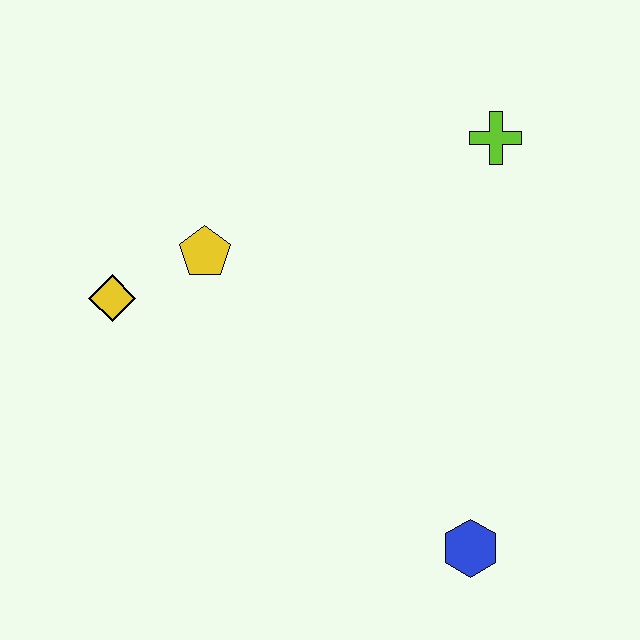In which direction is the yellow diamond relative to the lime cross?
The yellow diamond is to the left of the lime cross.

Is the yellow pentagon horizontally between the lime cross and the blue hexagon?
No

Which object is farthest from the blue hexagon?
The yellow diamond is farthest from the blue hexagon.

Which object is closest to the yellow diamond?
The yellow pentagon is closest to the yellow diamond.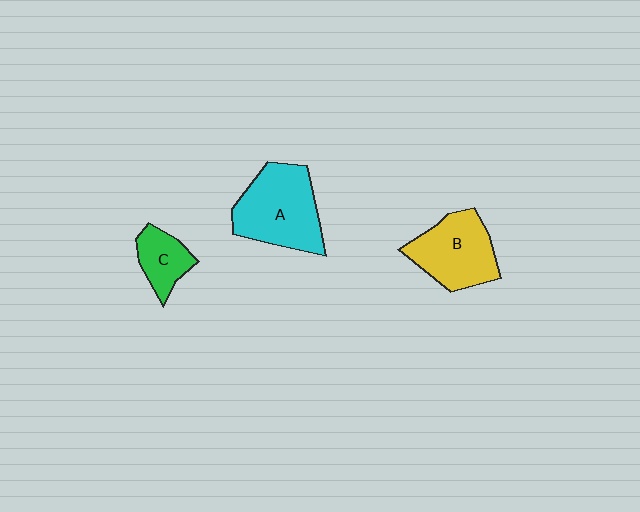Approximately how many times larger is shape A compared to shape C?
Approximately 2.2 times.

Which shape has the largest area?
Shape A (cyan).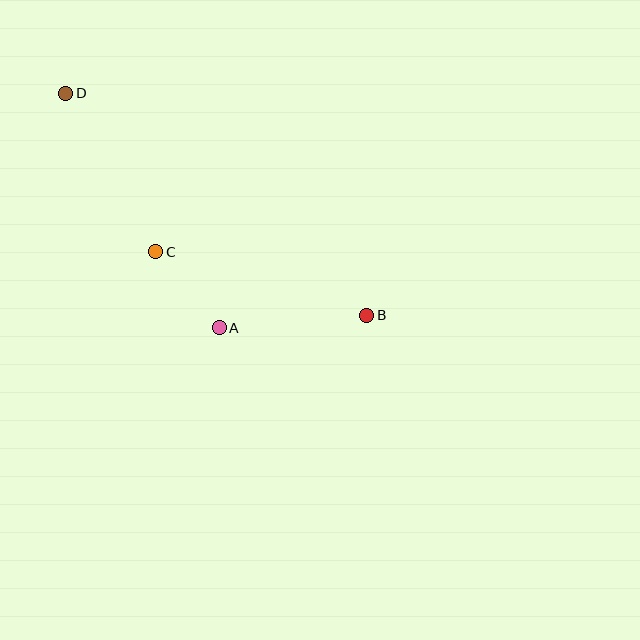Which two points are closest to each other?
Points A and C are closest to each other.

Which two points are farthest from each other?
Points B and D are farthest from each other.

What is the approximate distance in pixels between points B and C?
The distance between B and C is approximately 221 pixels.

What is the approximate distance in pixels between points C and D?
The distance between C and D is approximately 182 pixels.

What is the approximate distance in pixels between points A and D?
The distance between A and D is approximately 280 pixels.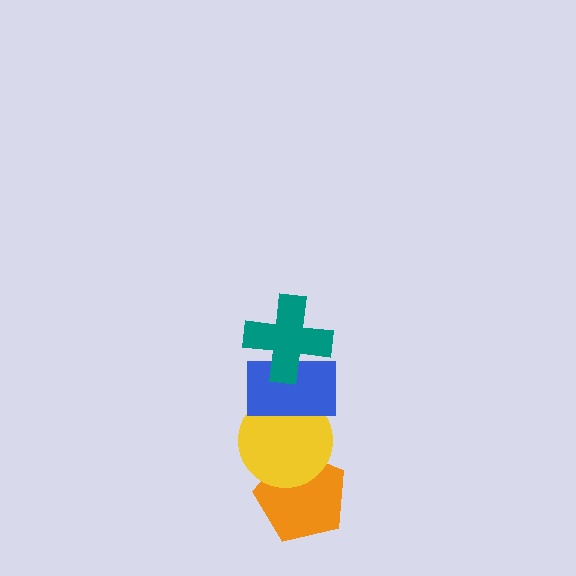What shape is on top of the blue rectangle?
The teal cross is on top of the blue rectangle.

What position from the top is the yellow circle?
The yellow circle is 3rd from the top.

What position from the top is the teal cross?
The teal cross is 1st from the top.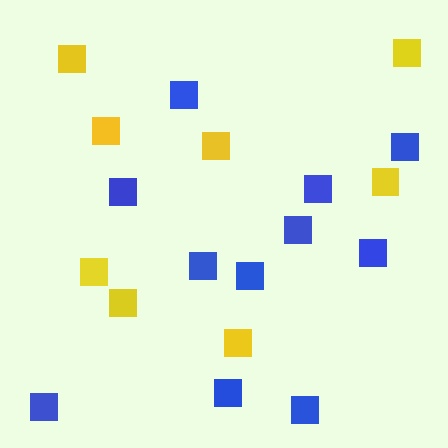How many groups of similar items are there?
There are 2 groups: one group of yellow squares (8) and one group of blue squares (11).